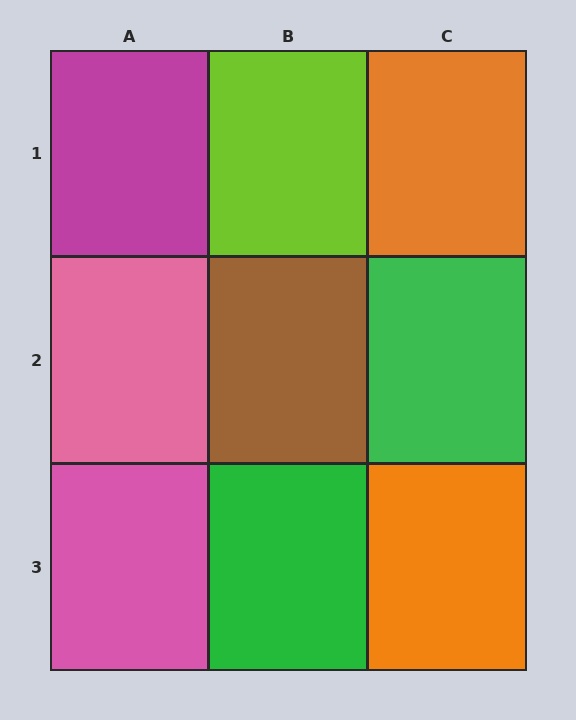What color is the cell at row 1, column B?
Lime.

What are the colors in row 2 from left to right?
Pink, brown, green.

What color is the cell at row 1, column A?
Magenta.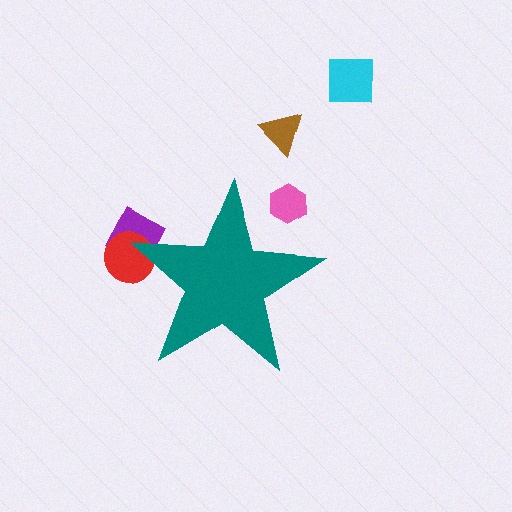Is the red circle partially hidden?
Yes, the red circle is partially hidden behind the teal star.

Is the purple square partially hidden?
Yes, the purple square is partially hidden behind the teal star.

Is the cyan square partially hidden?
No, the cyan square is fully visible.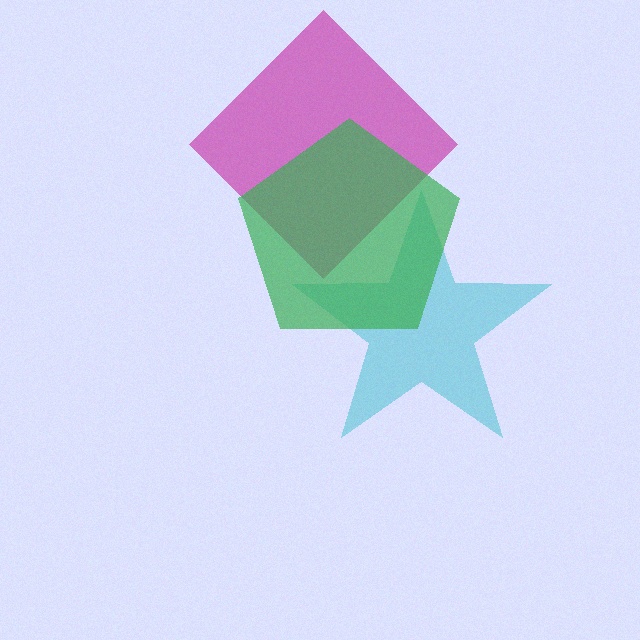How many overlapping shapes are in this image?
There are 3 overlapping shapes in the image.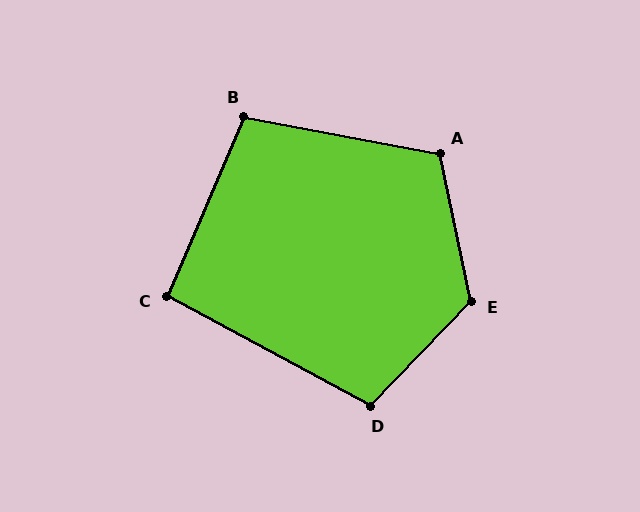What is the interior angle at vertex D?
Approximately 106 degrees (obtuse).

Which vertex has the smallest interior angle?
C, at approximately 95 degrees.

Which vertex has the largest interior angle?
E, at approximately 124 degrees.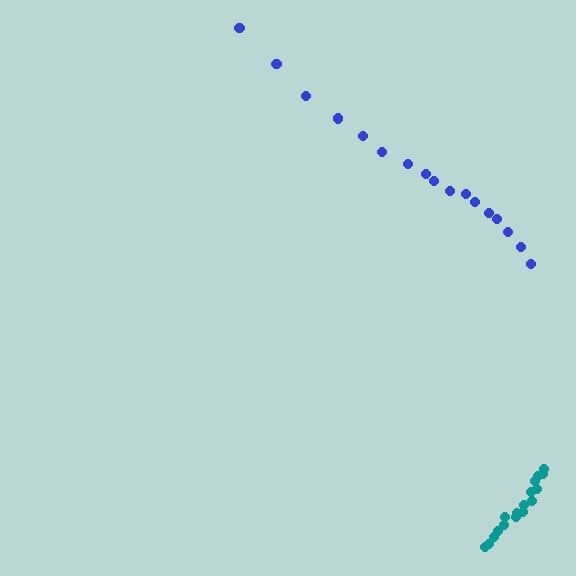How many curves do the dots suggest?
There are 2 distinct paths.